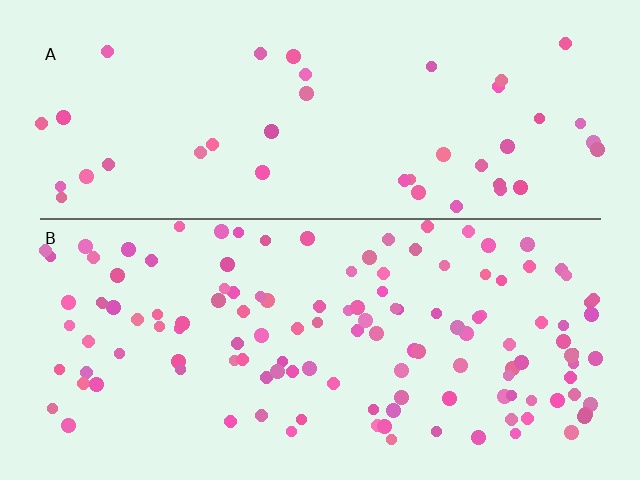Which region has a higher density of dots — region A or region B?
B (the bottom).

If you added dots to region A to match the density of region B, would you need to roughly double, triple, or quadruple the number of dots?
Approximately triple.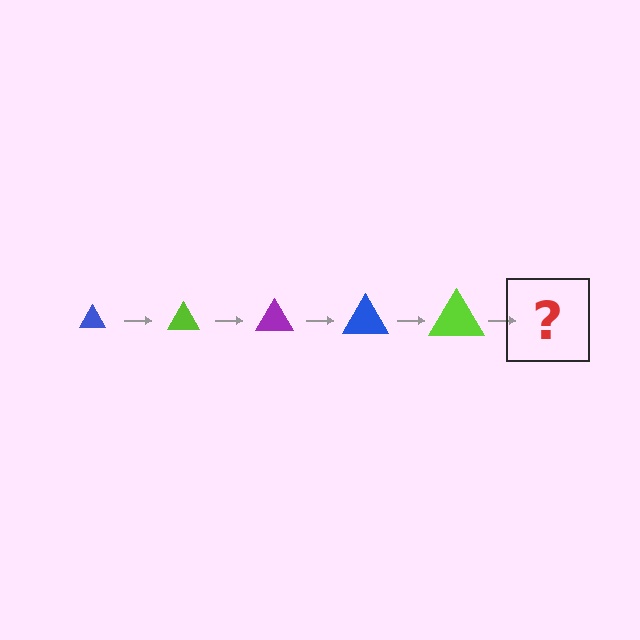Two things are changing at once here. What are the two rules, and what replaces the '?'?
The two rules are that the triangle grows larger each step and the color cycles through blue, lime, and purple. The '?' should be a purple triangle, larger than the previous one.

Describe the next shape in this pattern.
It should be a purple triangle, larger than the previous one.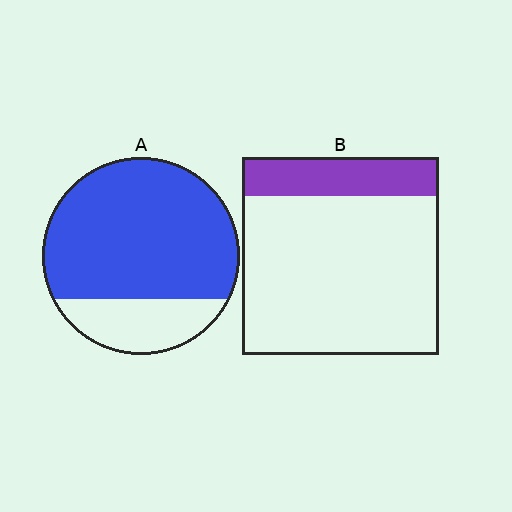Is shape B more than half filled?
No.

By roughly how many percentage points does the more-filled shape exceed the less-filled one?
By roughly 55 percentage points (A over B).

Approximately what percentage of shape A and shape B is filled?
A is approximately 75% and B is approximately 20%.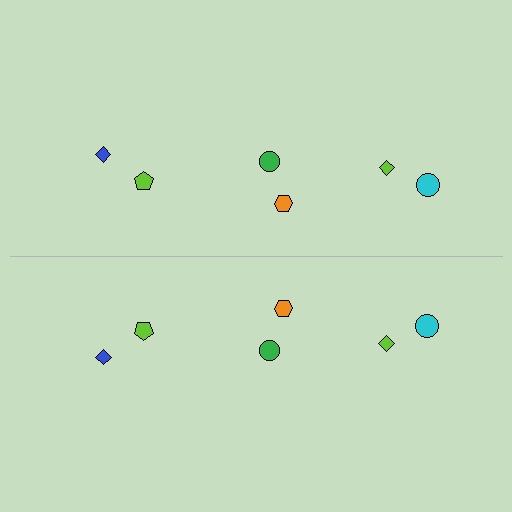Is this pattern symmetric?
Yes, this pattern has bilateral (reflection) symmetry.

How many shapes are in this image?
There are 12 shapes in this image.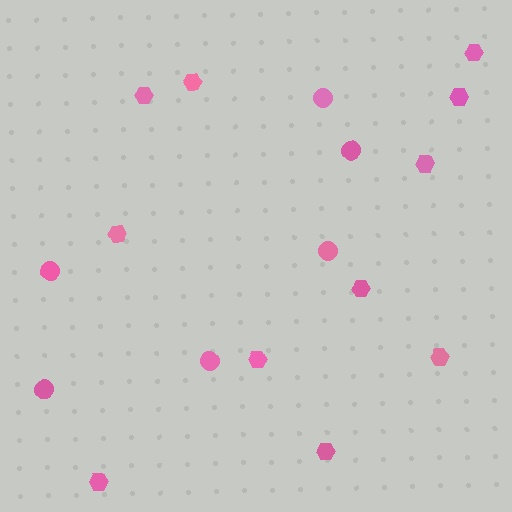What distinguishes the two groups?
There are 2 groups: one group of circles (6) and one group of hexagons (11).